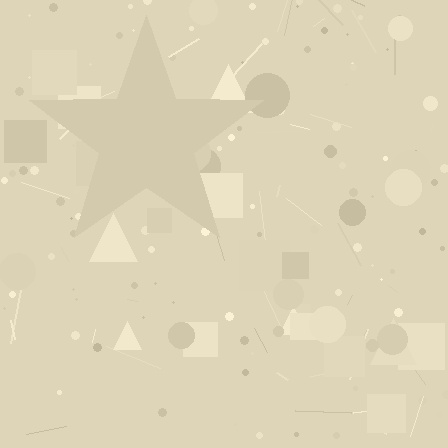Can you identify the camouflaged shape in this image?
The camouflaged shape is a star.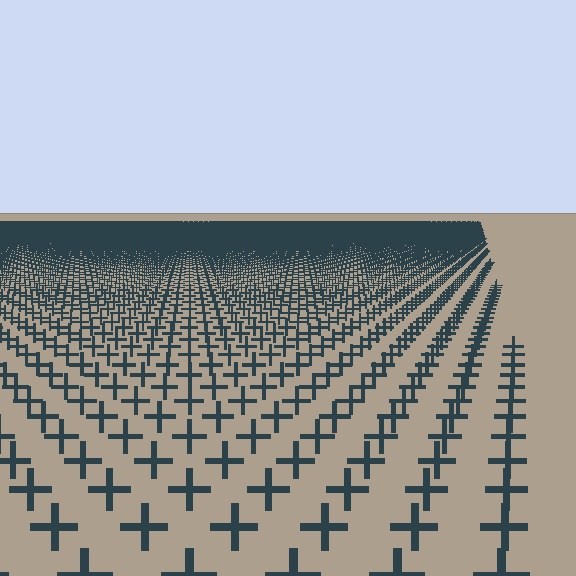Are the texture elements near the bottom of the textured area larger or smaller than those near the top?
Larger. Near the bottom, elements are closer to the viewer and appear at a bigger on-screen size.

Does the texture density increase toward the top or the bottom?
Density increases toward the top.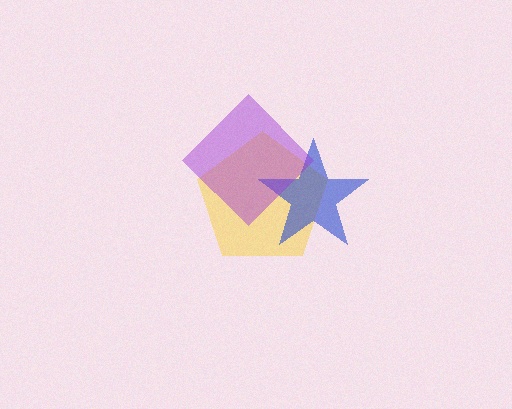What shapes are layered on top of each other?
The layered shapes are: a yellow pentagon, a blue star, a purple diamond.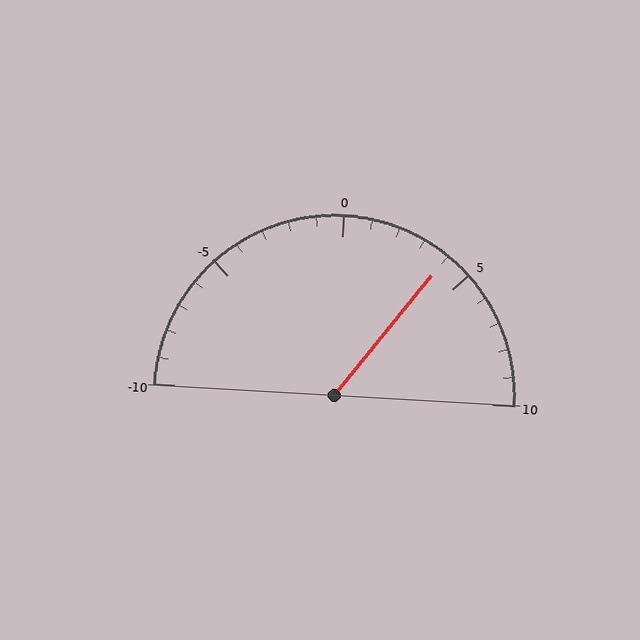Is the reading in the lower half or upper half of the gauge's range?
The reading is in the upper half of the range (-10 to 10).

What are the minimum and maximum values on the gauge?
The gauge ranges from -10 to 10.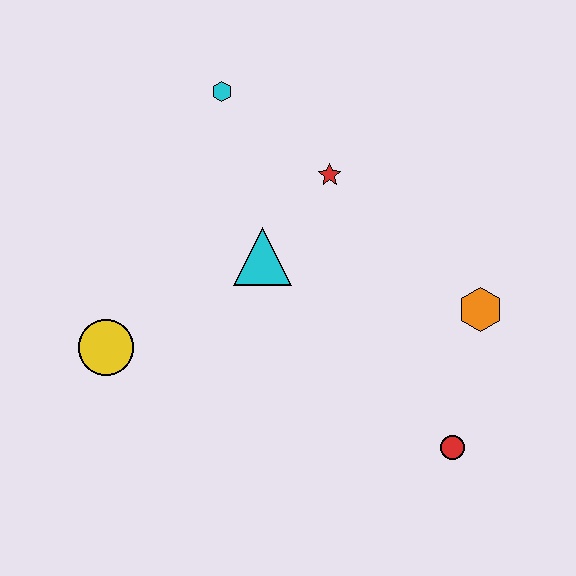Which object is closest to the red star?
The cyan triangle is closest to the red star.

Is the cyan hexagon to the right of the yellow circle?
Yes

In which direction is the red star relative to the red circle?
The red star is above the red circle.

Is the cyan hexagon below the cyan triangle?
No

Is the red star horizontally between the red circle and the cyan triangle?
Yes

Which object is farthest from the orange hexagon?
The yellow circle is farthest from the orange hexagon.